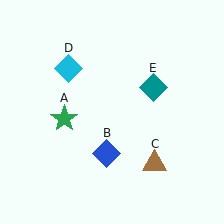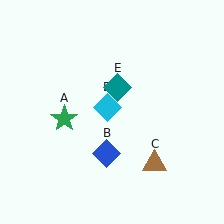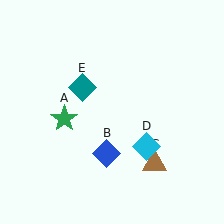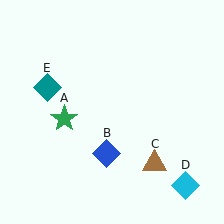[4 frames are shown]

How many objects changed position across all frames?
2 objects changed position: cyan diamond (object D), teal diamond (object E).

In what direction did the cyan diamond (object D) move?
The cyan diamond (object D) moved down and to the right.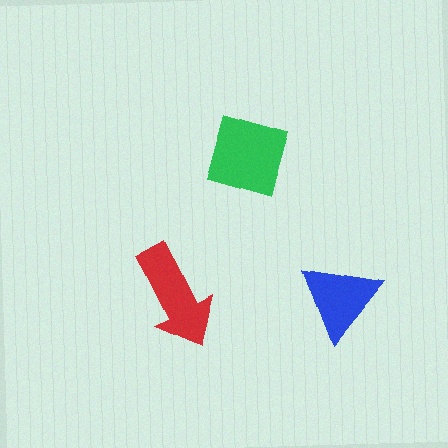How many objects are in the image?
There are 3 objects in the image.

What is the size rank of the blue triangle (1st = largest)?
3rd.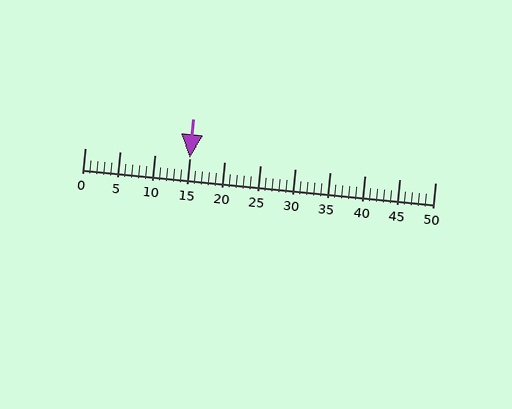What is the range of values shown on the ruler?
The ruler shows values from 0 to 50.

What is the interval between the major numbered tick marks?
The major tick marks are spaced 5 units apart.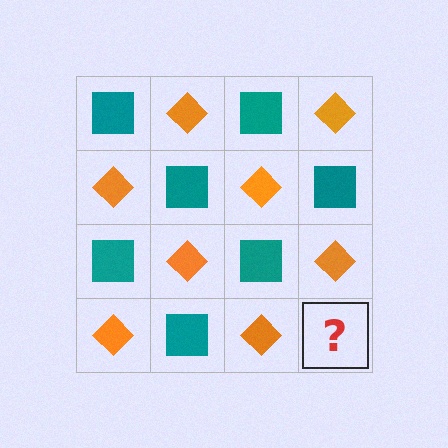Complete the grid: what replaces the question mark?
The question mark should be replaced with a teal square.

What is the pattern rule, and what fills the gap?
The rule is that it alternates teal square and orange diamond in a checkerboard pattern. The gap should be filled with a teal square.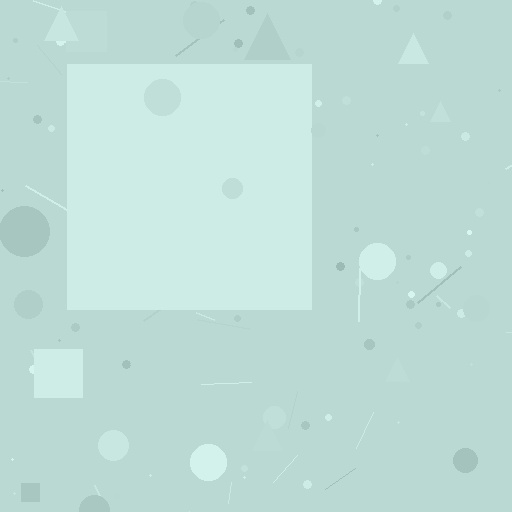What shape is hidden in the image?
A square is hidden in the image.